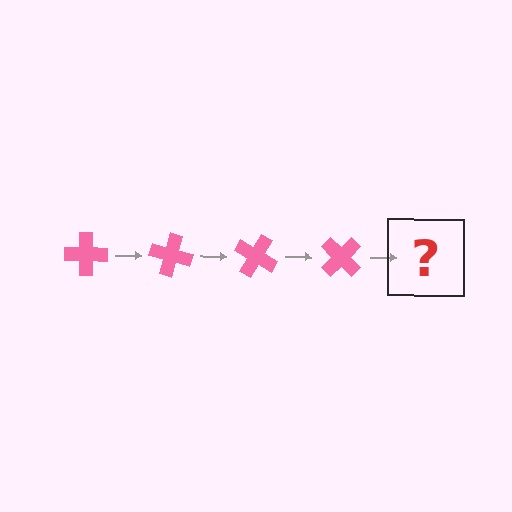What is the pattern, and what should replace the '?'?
The pattern is that the cross rotates 15 degrees each step. The '?' should be a pink cross rotated 60 degrees.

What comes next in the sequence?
The next element should be a pink cross rotated 60 degrees.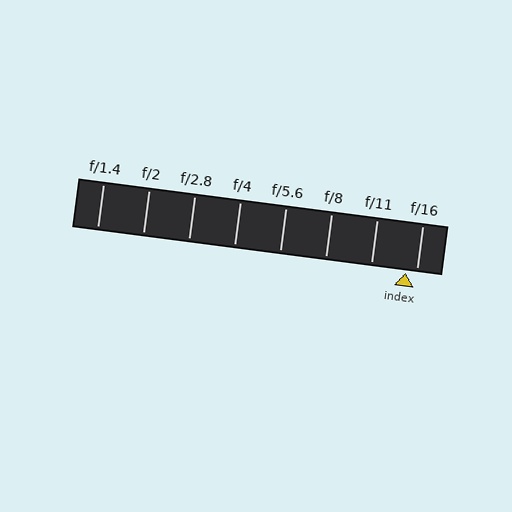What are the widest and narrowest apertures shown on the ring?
The widest aperture shown is f/1.4 and the narrowest is f/16.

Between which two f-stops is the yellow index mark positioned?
The index mark is between f/11 and f/16.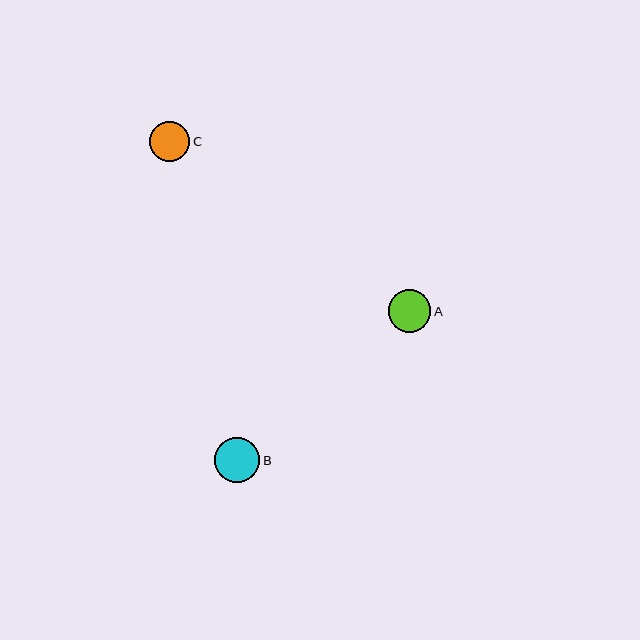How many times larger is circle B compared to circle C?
Circle B is approximately 1.1 times the size of circle C.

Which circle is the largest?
Circle B is the largest with a size of approximately 45 pixels.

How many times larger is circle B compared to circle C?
Circle B is approximately 1.1 times the size of circle C.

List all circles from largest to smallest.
From largest to smallest: B, A, C.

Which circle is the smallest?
Circle C is the smallest with a size of approximately 40 pixels.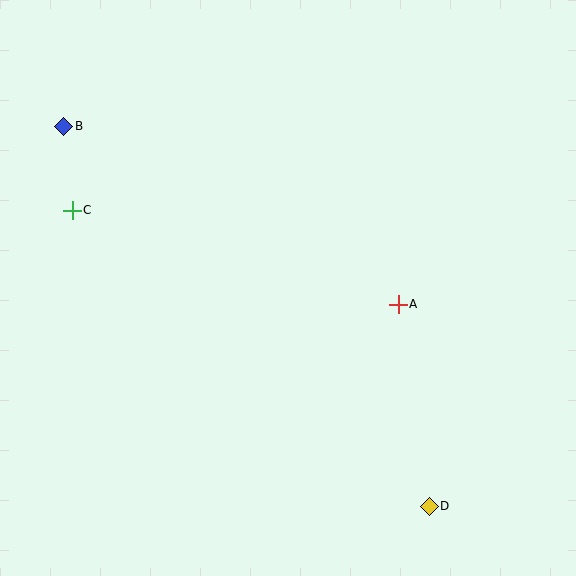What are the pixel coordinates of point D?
Point D is at (429, 506).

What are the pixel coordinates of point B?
Point B is at (64, 126).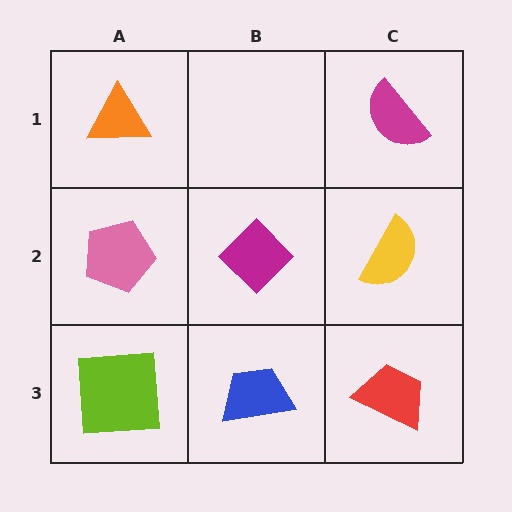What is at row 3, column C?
A red trapezoid.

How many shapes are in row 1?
2 shapes.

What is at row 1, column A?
An orange triangle.